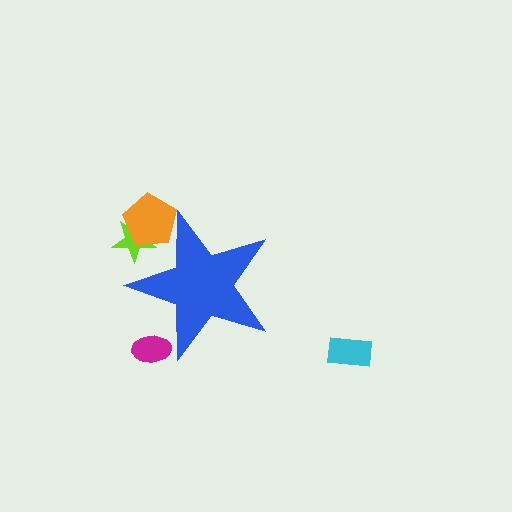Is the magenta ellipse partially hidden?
Yes, the magenta ellipse is partially hidden behind the blue star.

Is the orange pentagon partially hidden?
Yes, the orange pentagon is partially hidden behind the blue star.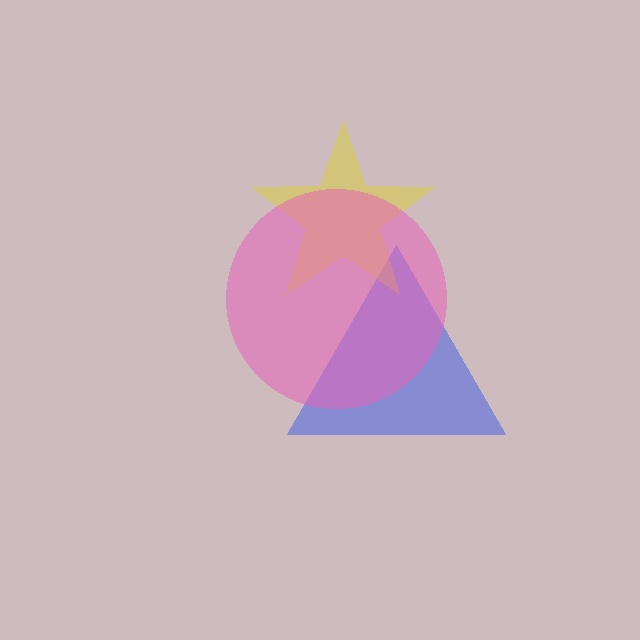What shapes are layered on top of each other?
The layered shapes are: a blue triangle, a yellow star, a pink circle.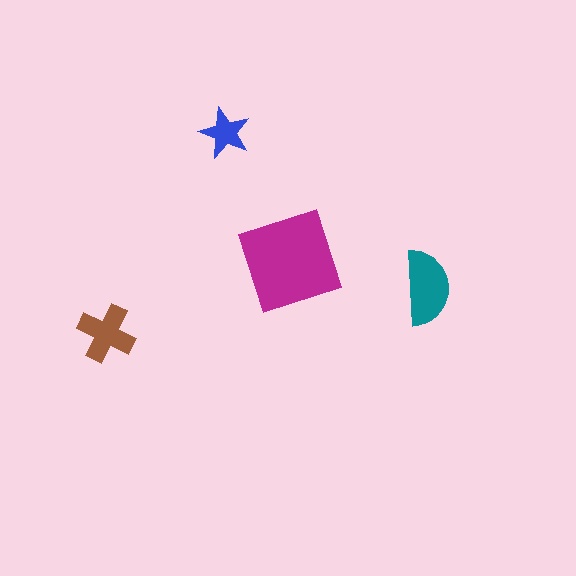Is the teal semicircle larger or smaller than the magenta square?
Smaller.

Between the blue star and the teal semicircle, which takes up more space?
The teal semicircle.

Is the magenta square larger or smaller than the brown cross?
Larger.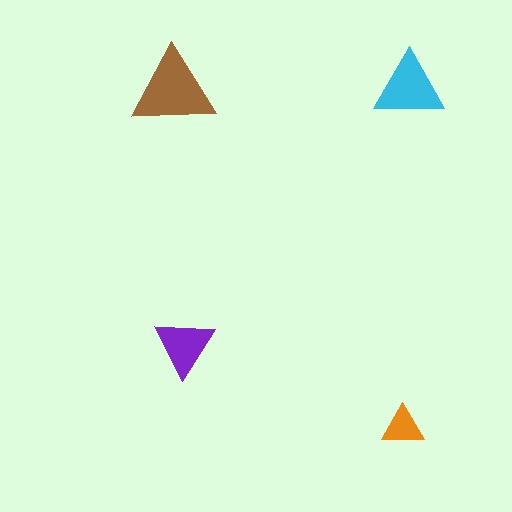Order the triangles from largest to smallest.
the brown one, the cyan one, the purple one, the orange one.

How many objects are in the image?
There are 4 objects in the image.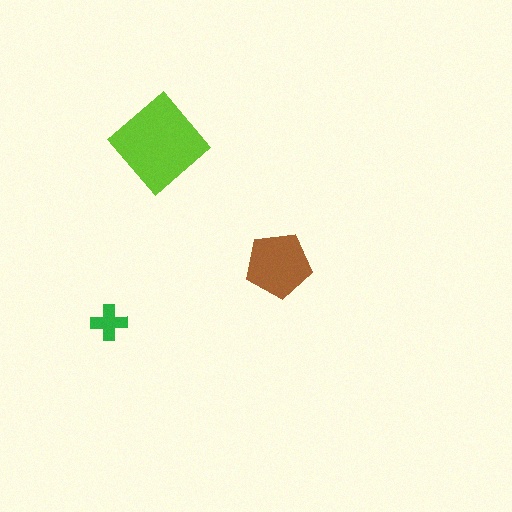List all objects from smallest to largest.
The green cross, the brown pentagon, the lime diamond.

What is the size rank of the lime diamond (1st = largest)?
1st.